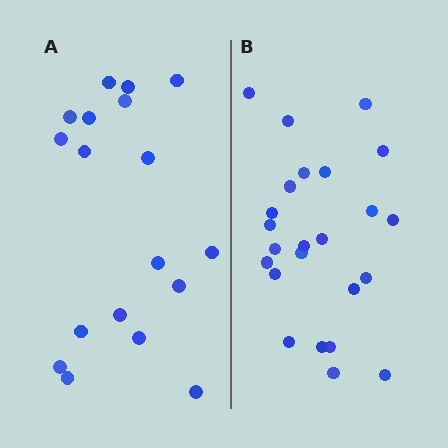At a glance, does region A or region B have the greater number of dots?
Region B (the right region) has more dots.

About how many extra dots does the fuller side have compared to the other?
Region B has about 6 more dots than region A.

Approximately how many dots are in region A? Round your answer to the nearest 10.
About 20 dots. (The exact count is 18, which rounds to 20.)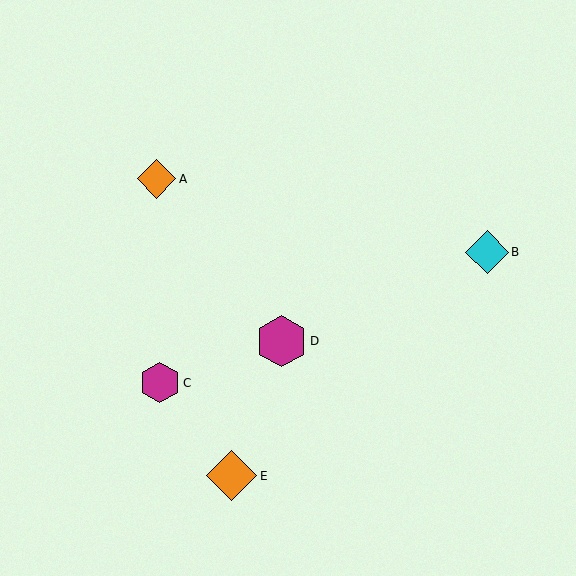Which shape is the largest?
The magenta hexagon (labeled D) is the largest.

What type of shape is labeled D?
Shape D is a magenta hexagon.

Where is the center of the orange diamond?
The center of the orange diamond is at (156, 179).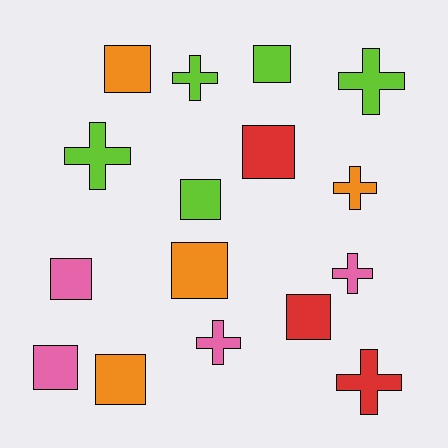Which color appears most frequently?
Lime, with 5 objects.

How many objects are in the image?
There are 16 objects.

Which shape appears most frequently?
Square, with 9 objects.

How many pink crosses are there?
There are 2 pink crosses.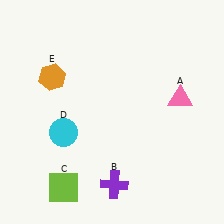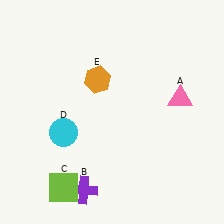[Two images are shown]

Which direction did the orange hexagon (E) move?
The orange hexagon (E) moved right.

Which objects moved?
The objects that moved are: the purple cross (B), the orange hexagon (E).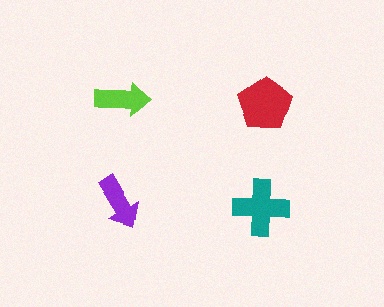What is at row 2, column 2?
A teal cross.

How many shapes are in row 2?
2 shapes.